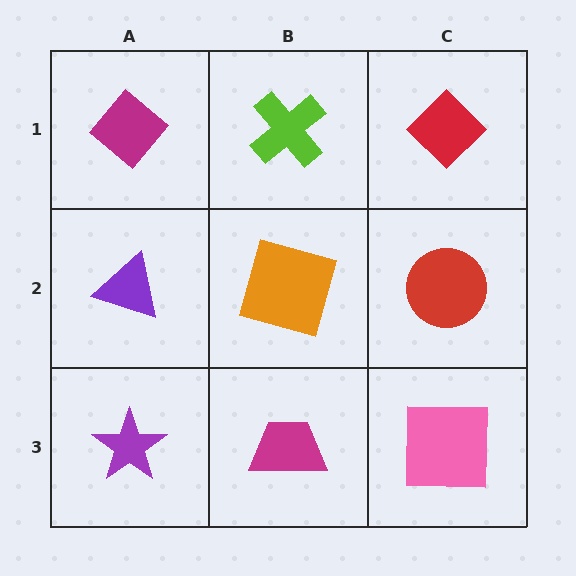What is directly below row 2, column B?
A magenta trapezoid.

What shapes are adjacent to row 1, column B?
An orange square (row 2, column B), a magenta diamond (row 1, column A), a red diamond (row 1, column C).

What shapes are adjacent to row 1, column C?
A red circle (row 2, column C), a lime cross (row 1, column B).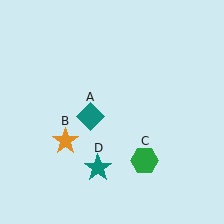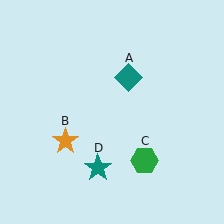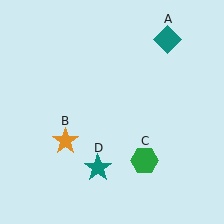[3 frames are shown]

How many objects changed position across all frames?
1 object changed position: teal diamond (object A).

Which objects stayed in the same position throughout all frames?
Orange star (object B) and green hexagon (object C) and teal star (object D) remained stationary.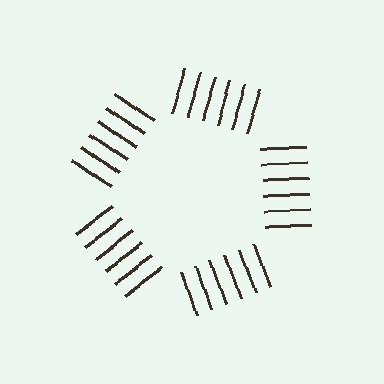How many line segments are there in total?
30 — 6 along each of the 5 edges.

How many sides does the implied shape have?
5 sides — the line-ends trace a pentagon.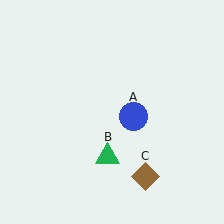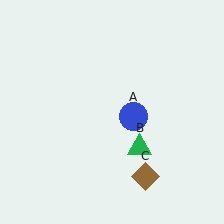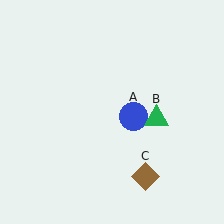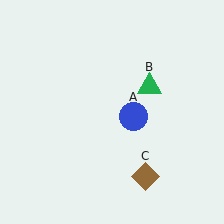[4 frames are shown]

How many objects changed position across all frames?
1 object changed position: green triangle (object B).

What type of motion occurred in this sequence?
The green triangle (object B) rotated counterclockwise around the center of the scene.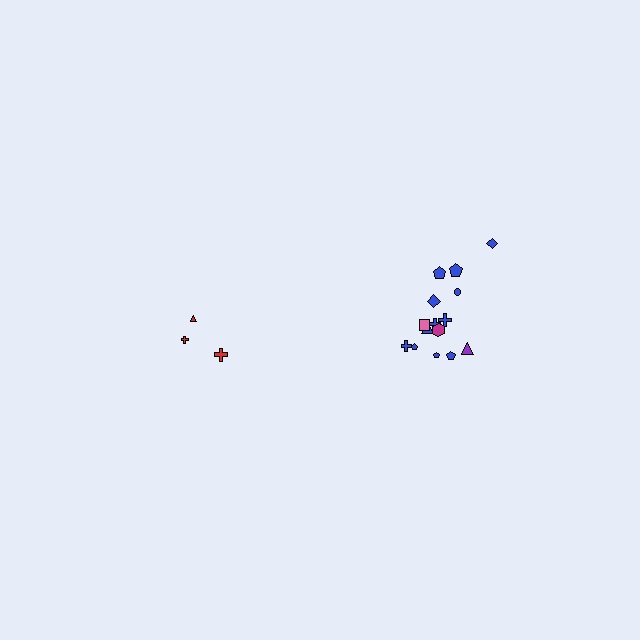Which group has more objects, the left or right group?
The right group.